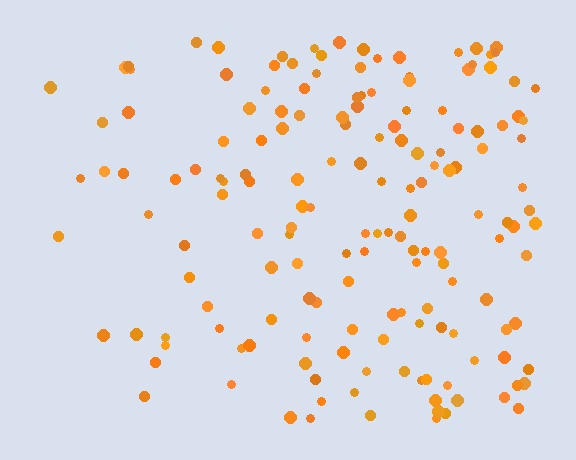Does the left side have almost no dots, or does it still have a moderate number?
Still a moderate number, just noticeably fewer than the right.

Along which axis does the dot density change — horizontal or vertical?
Horizontal.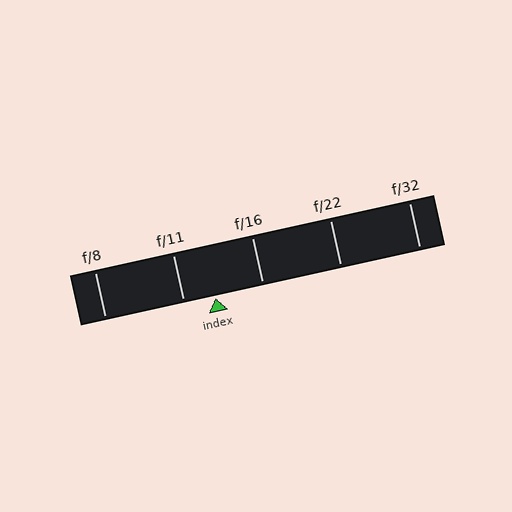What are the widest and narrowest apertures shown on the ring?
The widest aperture shown is f/8 and the narrowest is f/32.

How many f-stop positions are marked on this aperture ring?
There are 5 f-stop positions marked.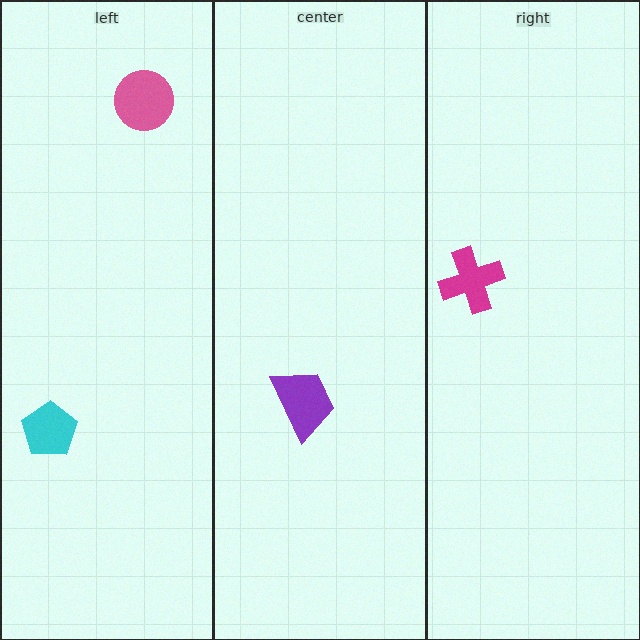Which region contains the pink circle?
The left region.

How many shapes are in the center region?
1.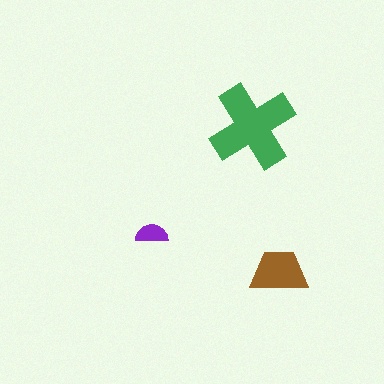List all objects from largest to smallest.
The green cross, the brown trapezoid, the purple semicircle.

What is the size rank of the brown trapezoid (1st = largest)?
2nd.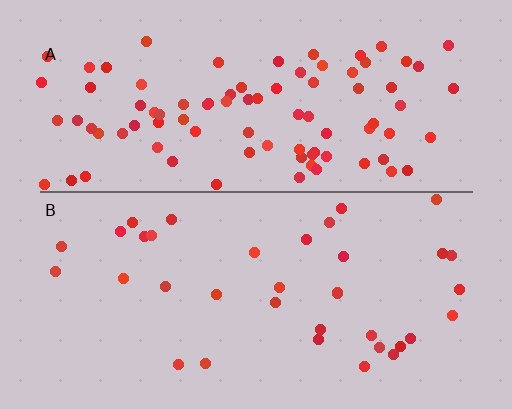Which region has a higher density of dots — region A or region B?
A (the top).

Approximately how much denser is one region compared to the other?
Approximately 2.5× — region A over region B.